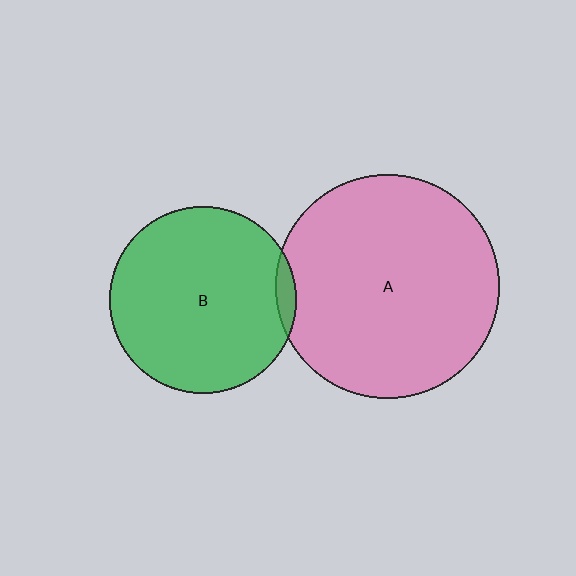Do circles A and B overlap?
Yes.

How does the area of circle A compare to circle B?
Approximately 1.5 times.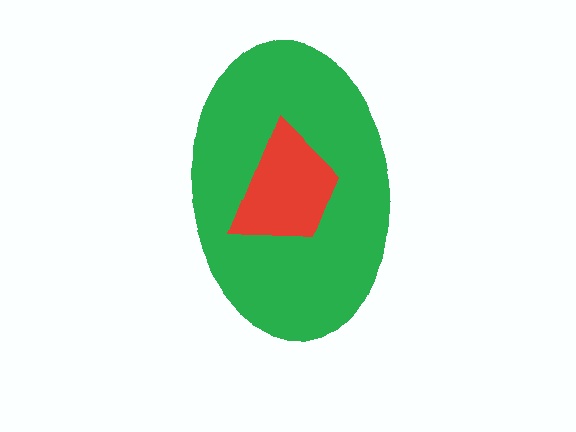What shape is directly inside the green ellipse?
The red trapezoid.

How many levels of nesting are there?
2.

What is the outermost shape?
The green ellipse.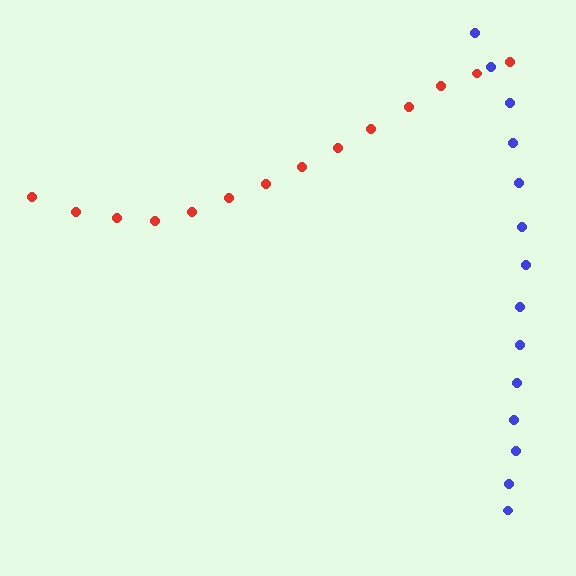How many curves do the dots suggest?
There are 2 distinct paths.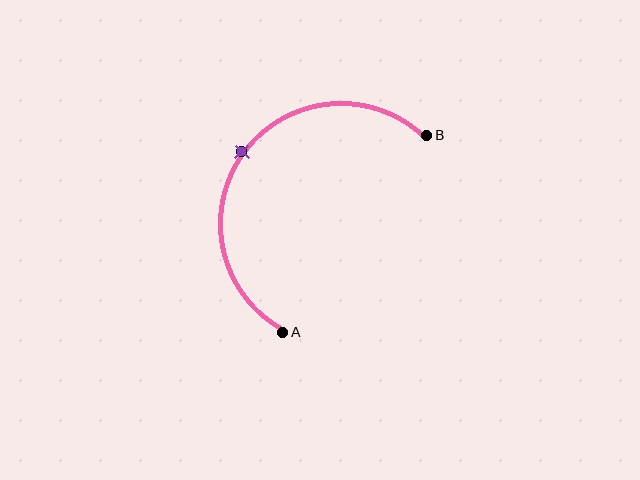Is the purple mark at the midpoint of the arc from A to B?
Yes. The purple mark lies on the arc at equal arc-length from both A and B — it is the arc midpoint.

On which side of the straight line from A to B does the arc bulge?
The arc bulges above and to the left of the straight line connecting A and B.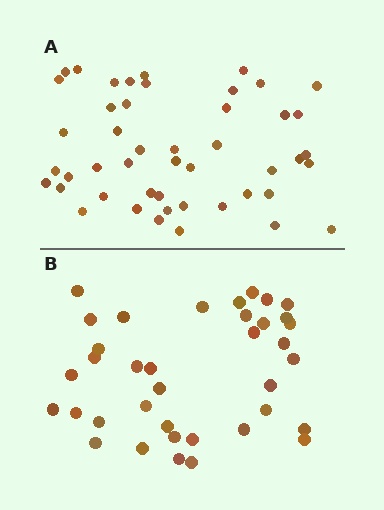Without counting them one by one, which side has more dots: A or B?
Region A (the top region) has more dots.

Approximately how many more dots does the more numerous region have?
Region A has roughly 10 or so more dots than region B.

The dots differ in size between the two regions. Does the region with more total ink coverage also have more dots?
No. Region B has more total ink coverage because its dots are larger, but region A actually contains more individual dots. Total area can be misleading — the number of items is what matters here.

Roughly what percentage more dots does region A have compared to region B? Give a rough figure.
About 25% more.